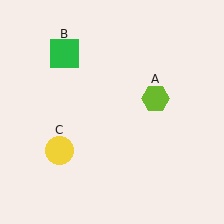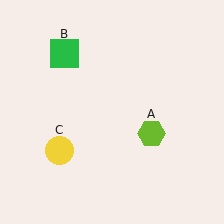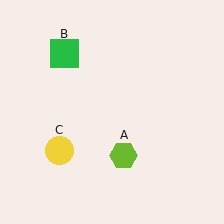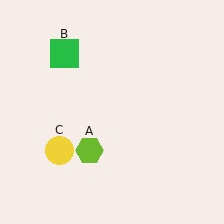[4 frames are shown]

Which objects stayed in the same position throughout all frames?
Green square (object B) and yellow circle (object C) remained stationary.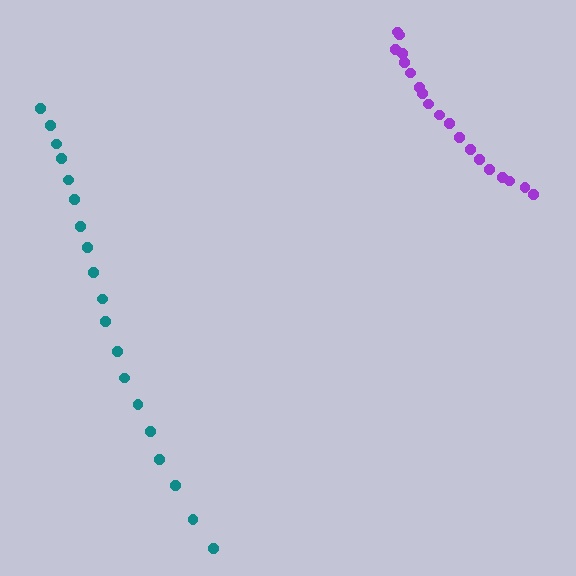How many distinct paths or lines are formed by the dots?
There are 2 distinct paths.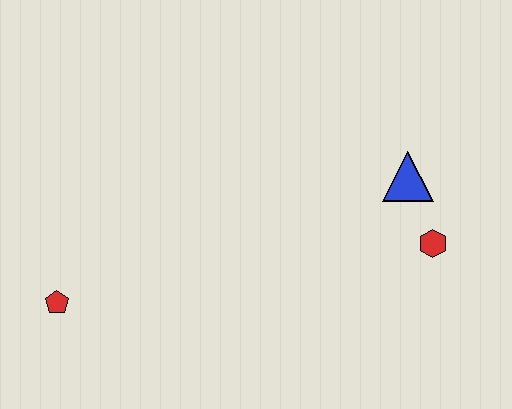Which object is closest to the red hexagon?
The blue triangle is closest to the red hexagon.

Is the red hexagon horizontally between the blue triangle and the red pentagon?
No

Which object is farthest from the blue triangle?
The red pentagon is farthest from the blue triangle.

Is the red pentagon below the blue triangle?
Yes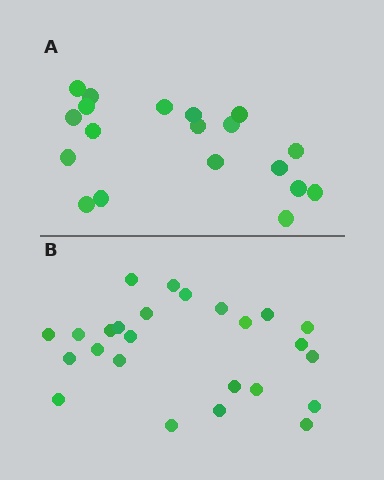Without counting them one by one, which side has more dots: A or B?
Region B (the bottom region) has more dots.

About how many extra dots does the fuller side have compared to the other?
Region B has about 6 more dots than region A.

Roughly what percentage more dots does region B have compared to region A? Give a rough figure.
About 30% more.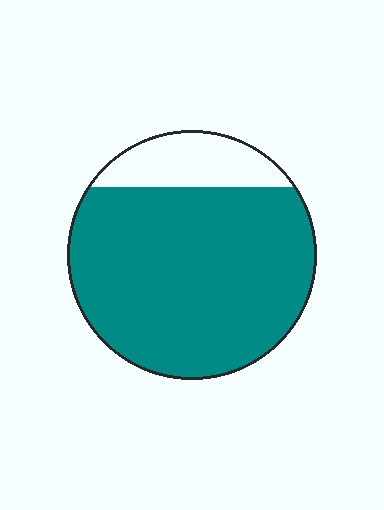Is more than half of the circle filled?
Yes.